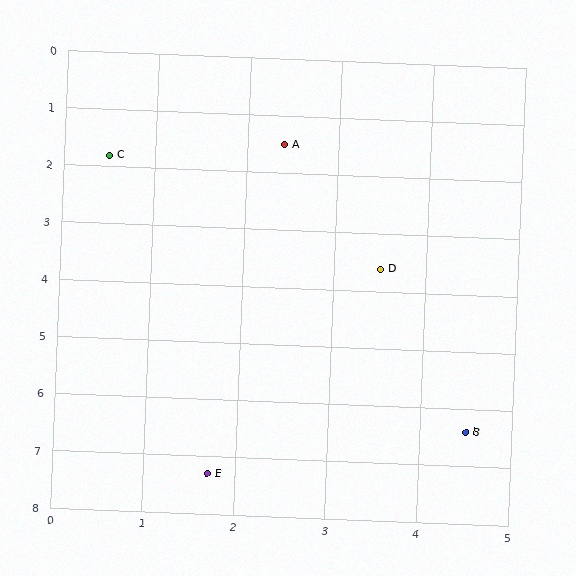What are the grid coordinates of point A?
Point A is at approximately (2.4, 1.5).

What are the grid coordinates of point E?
Point E is at approximately (1.7, 7.3).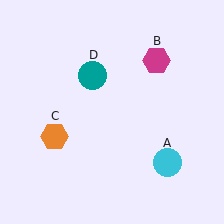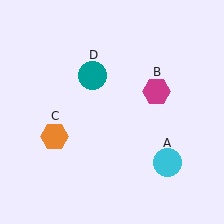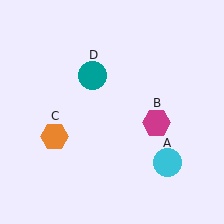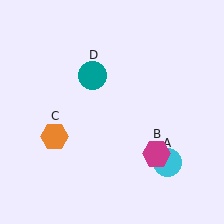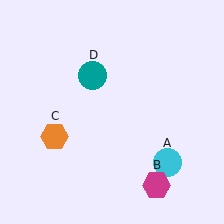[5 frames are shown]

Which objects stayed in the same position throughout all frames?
Cyan circle (object A) and orange hexagon (object C) and teal circle (object D) remained stationary.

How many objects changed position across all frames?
1 object changed position: magenta hexagon (object B).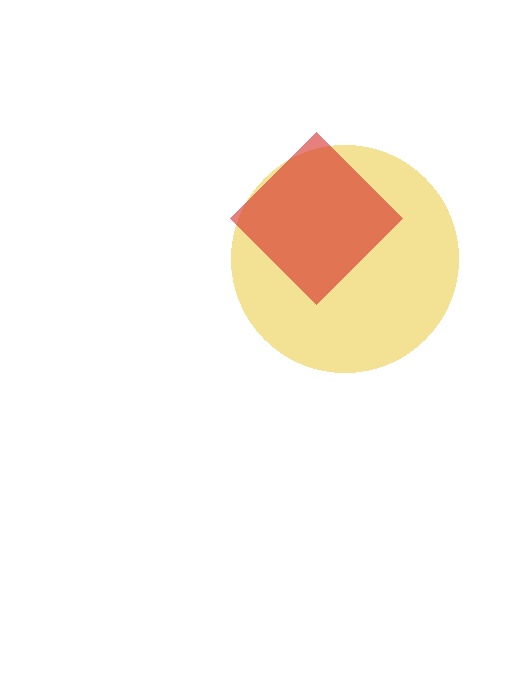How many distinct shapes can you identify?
There are 2 distinct shapes: a yellow circle, a red diamond.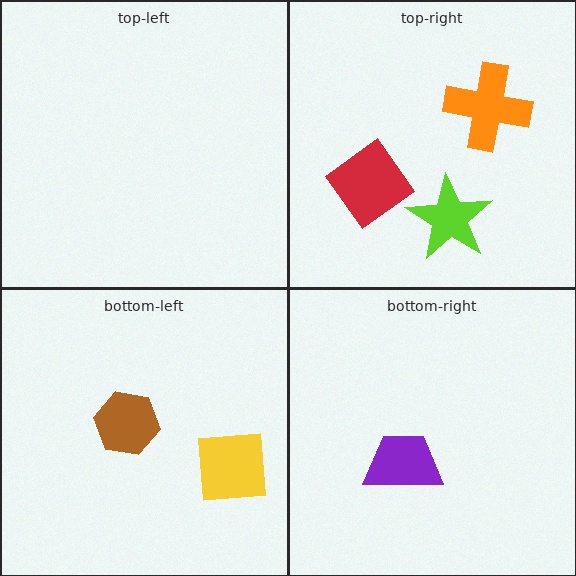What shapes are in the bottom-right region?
The purple trapezoid.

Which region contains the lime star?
The top-right region.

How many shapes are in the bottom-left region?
2.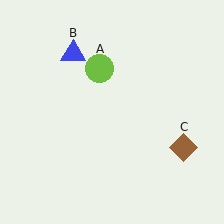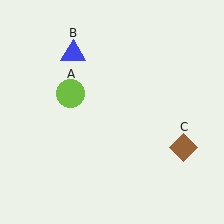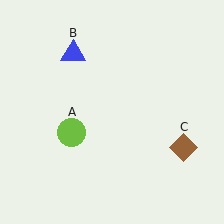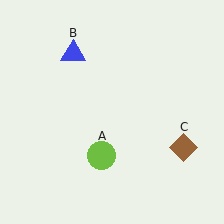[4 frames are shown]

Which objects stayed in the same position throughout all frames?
Blue triangle (object B) and brown diamond (object C) remained stationary.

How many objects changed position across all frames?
1 object changed position: lime circle (object A).